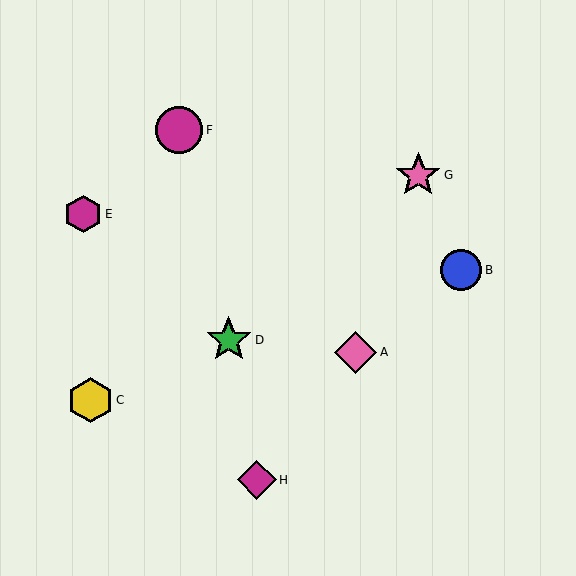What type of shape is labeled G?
Shape G is a pink star.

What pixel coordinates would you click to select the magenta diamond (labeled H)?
Click at (257, 480) to select the magenta diamond H.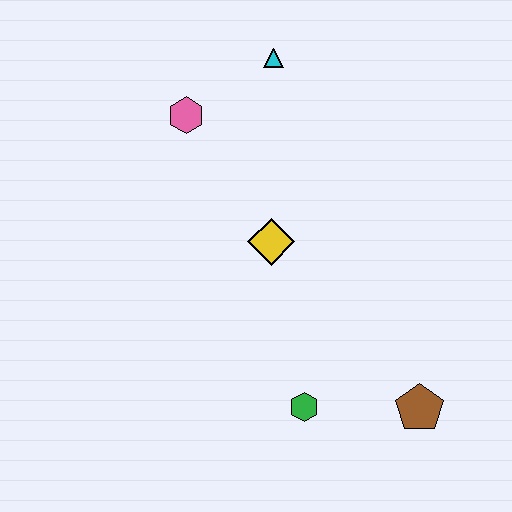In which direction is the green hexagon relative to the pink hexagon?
The green hexagon is below the pink hexagon.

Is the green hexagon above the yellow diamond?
No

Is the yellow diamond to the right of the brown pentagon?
No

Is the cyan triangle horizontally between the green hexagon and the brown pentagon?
No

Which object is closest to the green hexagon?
The brown pentagon is closest to the green hexagon.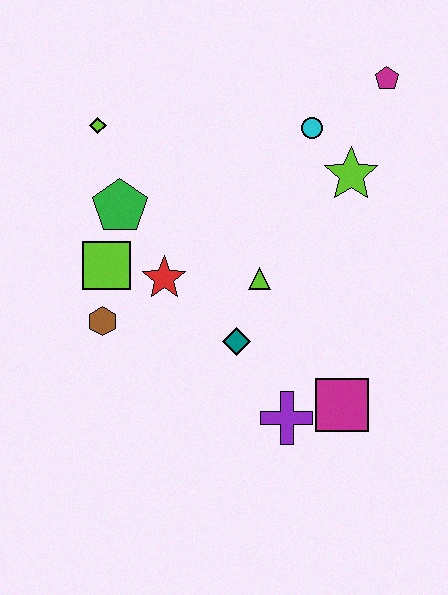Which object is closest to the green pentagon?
The lime square is closest to the green pentagon.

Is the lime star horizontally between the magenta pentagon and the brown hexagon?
Yes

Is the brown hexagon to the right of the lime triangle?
No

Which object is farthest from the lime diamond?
The magenta square is farthest from the lime diamond.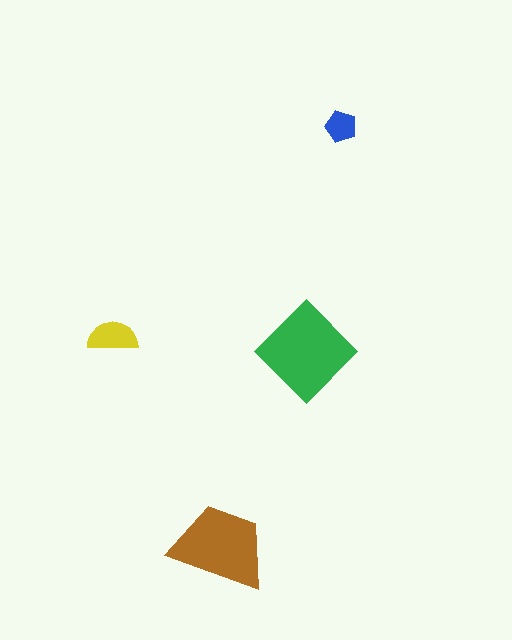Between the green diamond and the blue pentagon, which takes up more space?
The green diamond.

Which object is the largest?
The green diamond.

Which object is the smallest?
The blue pentagon.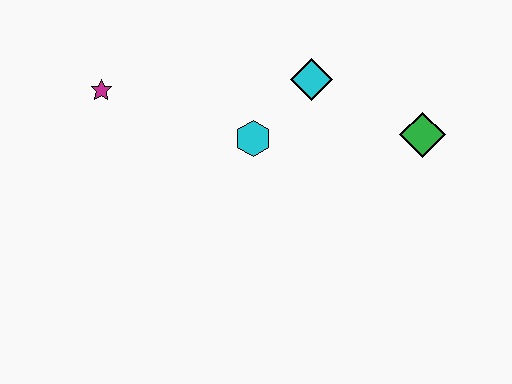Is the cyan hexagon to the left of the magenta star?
No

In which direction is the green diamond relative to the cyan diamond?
The green diamond is to the right of the cyan diamond.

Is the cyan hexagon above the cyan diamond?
No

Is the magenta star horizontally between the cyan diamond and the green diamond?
No